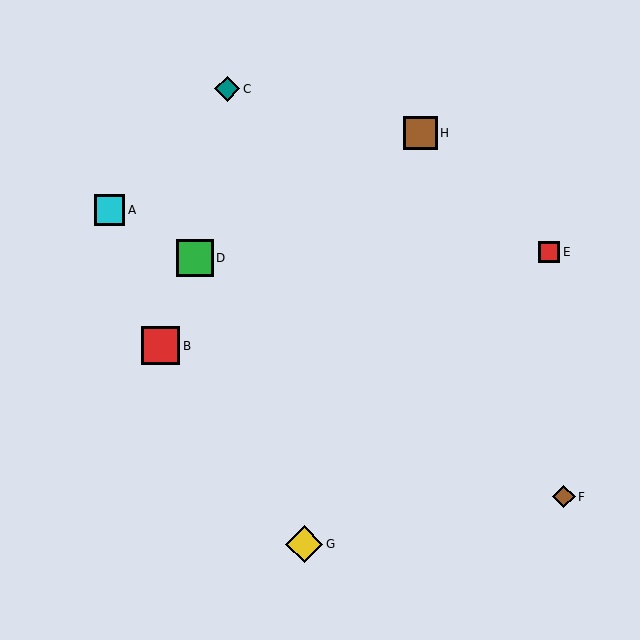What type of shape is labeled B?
Shape B is a red square.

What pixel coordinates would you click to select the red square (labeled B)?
Click at (161, 346) to select the red square B.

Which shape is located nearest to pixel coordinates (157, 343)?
The red square (labeled B) at (161, 346) is nearest to that location.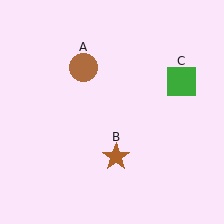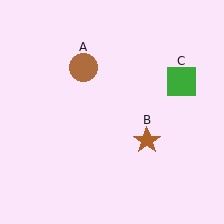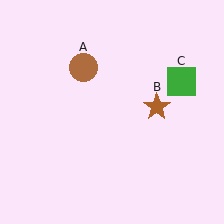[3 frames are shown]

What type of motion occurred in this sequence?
The brown star (object B) rotated counterclockwise around the center of the scene.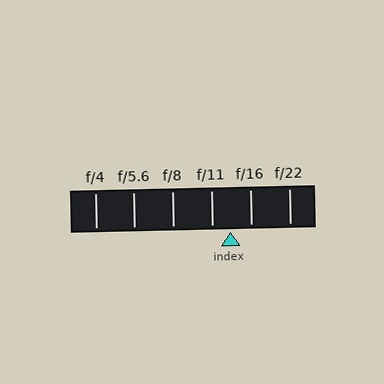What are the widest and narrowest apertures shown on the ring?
The widest aperture shown is f/4 and the narrowest is f/22.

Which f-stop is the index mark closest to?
The index mark is closest to f/11.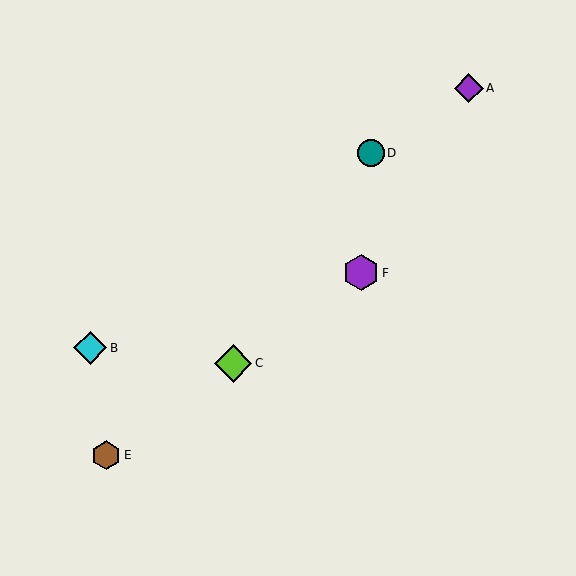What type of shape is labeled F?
Shape F is a purple hexagon.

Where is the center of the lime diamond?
The center of the lime diamond is at (233, 363).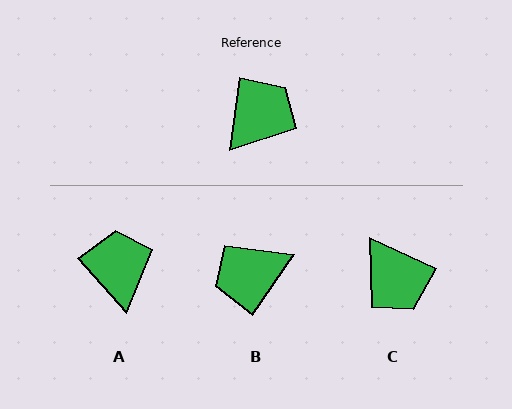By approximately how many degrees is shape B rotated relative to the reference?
Approximately 153 degrees counter-clockwise.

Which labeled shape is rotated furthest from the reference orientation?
B, about 153 degrees away.